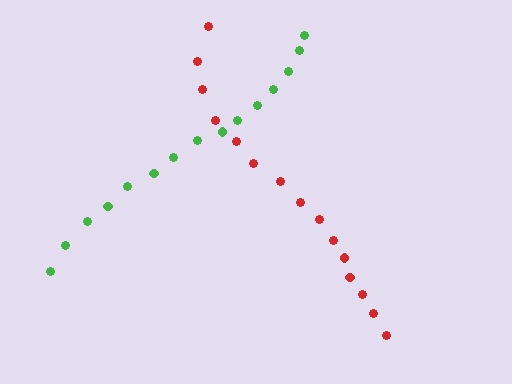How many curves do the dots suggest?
There are 2 distinct paths.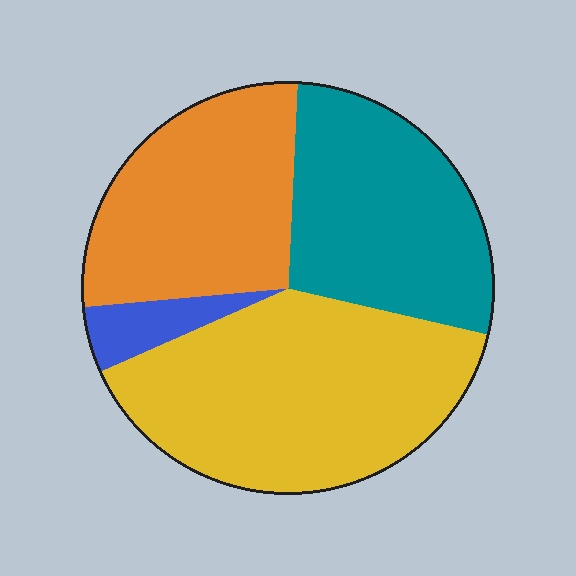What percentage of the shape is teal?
Teal takes up about one quarter (1/4) of the shape.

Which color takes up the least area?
Blue, at roughly 5%.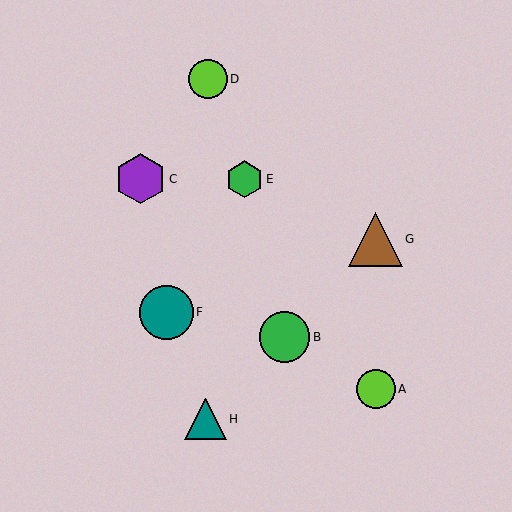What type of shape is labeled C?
Shape C is a purple hexagon.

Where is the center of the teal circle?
The center of the teal circle is at (166, 312).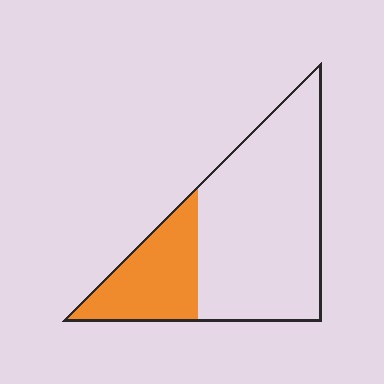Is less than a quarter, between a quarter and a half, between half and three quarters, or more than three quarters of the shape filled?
Between a quarter and a half.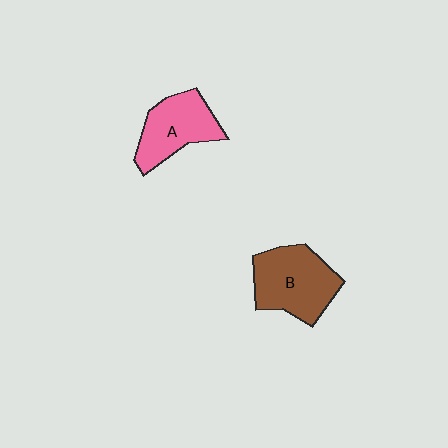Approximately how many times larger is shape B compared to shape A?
Approximately 1.2 times.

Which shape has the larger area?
Shape B (brown).